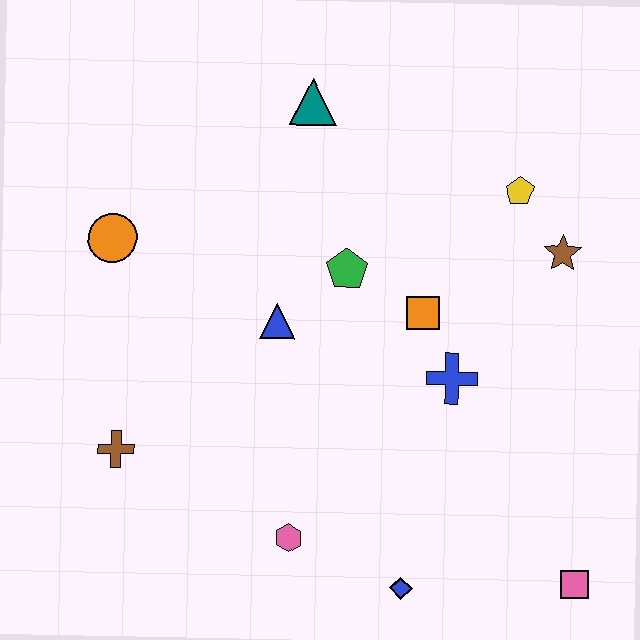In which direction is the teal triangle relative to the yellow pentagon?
The teal triangle is to the left of the yellow pentagon.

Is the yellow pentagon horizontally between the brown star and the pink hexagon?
Yes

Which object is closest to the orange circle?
The blue triangle is closest to the orange circle.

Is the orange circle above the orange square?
Yes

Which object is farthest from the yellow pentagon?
The brown cross is farthest from the yellow pentagon.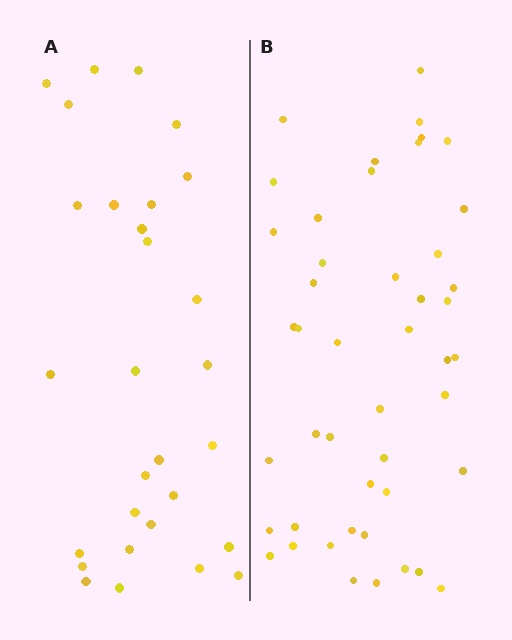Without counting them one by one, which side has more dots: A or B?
Region B (the right region) has more dots.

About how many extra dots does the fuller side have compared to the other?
Region B has approximately 15 more dots than region A.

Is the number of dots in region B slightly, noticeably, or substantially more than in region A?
Region B has substantially more. The ratio is roughly 1.6 to 1.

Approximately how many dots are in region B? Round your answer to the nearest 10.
About 50 dots. (The exact count is 46, which rounds to 50.)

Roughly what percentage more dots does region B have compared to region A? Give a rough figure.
About 60% more.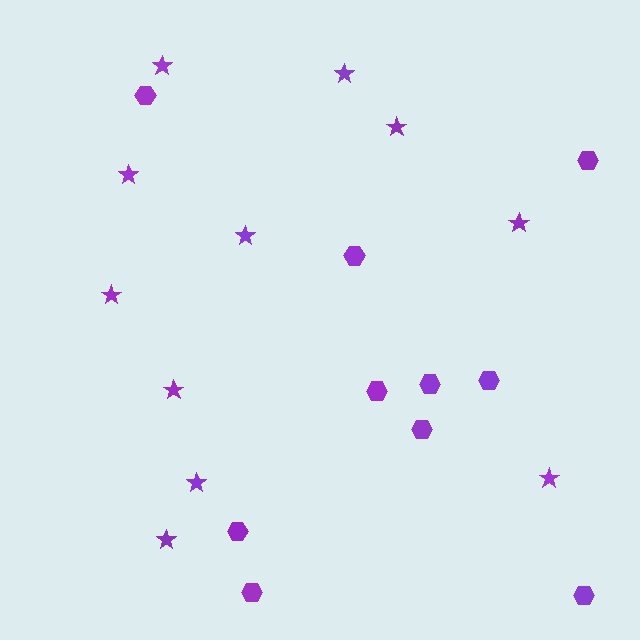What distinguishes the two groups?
There are 2 groups: one group of hexagons (10) and one group of stars (11).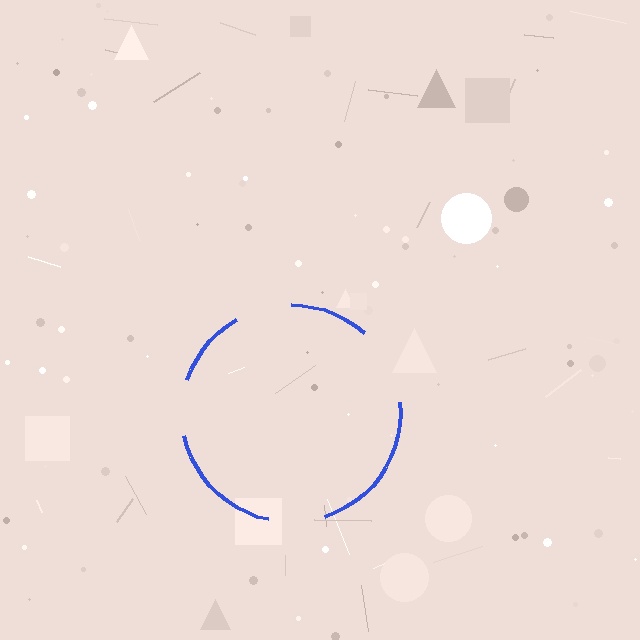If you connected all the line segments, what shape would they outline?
They would outline a circle.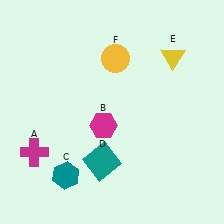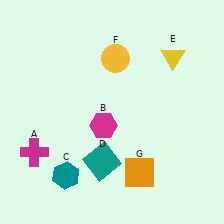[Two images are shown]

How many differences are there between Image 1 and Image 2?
There is 1 difference between the two images.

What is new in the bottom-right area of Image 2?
An orange square (G) was added in the bottom-right area of Image 2.